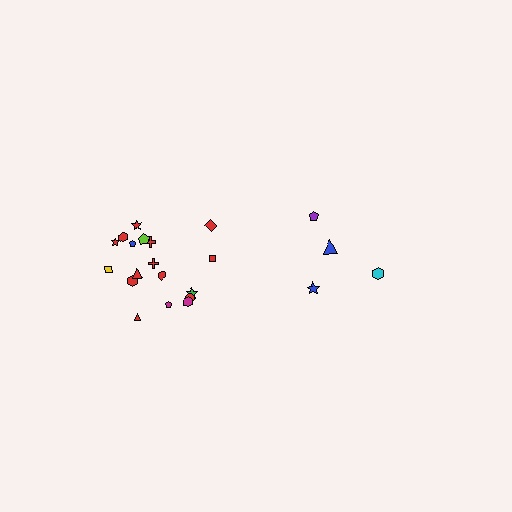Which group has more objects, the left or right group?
The left group.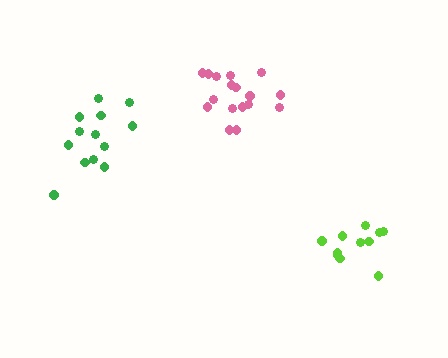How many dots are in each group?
Group 1: 17 dots, Group 2: 13 dots, Group 3: 11 dots (41 total).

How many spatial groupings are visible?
There are 3 spatial groupings.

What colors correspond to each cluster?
The clusters are colored: pink, green, lime.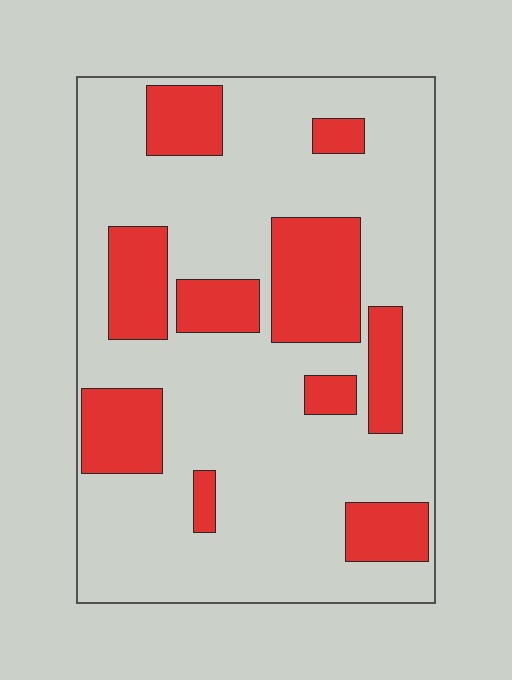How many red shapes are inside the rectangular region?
10.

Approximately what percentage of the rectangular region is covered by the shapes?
Approximately 25%.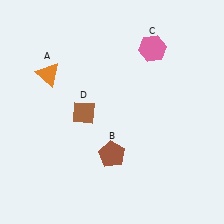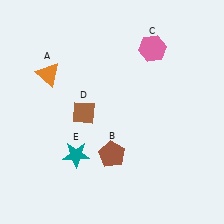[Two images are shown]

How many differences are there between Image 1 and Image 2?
There is 1 difference between the two images.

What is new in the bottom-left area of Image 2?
A teal star (E) was added in the bottom-left area of Image 2.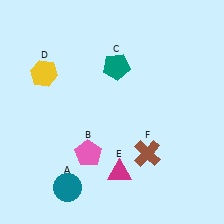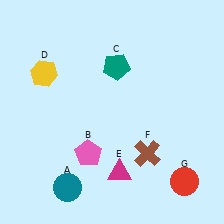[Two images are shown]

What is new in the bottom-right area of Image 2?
A red circle (G) was added in the bottom-right area of Image 2.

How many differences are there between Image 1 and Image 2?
There is 1 difference between the two images.